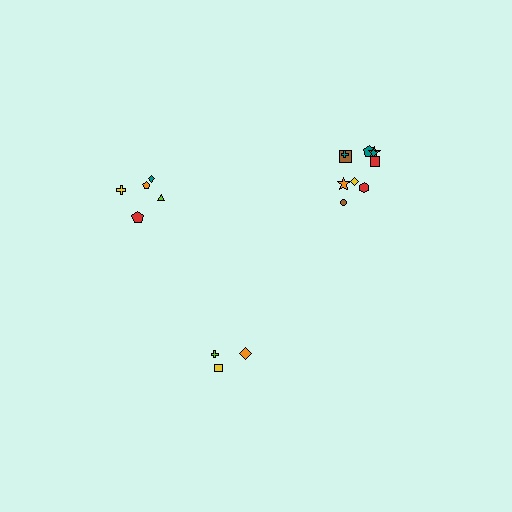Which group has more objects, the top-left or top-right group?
The top-right group.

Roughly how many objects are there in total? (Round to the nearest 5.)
Roughly 20 objects in total.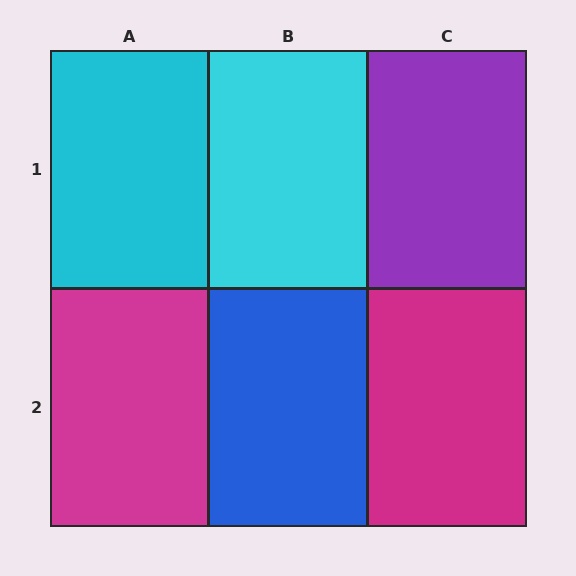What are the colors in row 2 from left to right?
Magenta, blue, magenta.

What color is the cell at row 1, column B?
Cyan.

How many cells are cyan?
2 cells are cyan.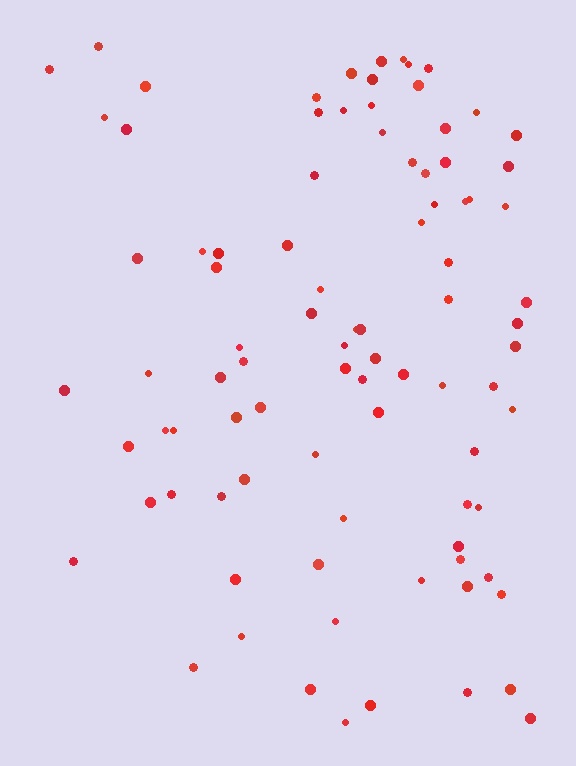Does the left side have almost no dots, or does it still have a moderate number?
Still a moderate number, just noticeably fewer than the right.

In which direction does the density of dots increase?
From left to right, with the right side densest.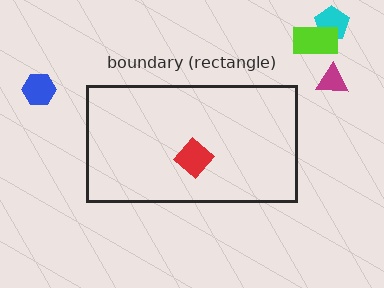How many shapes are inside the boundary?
1 inside, 4 outside.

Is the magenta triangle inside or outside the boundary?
Outside.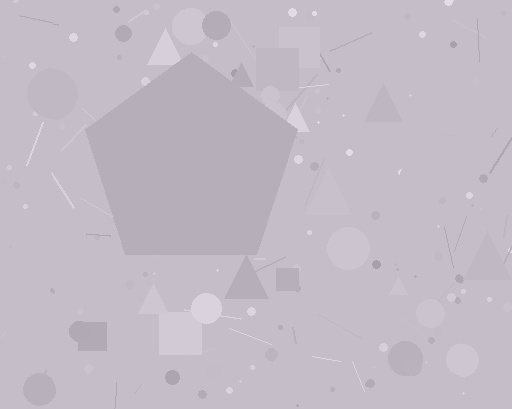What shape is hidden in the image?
A pentagon is hidden in the image.